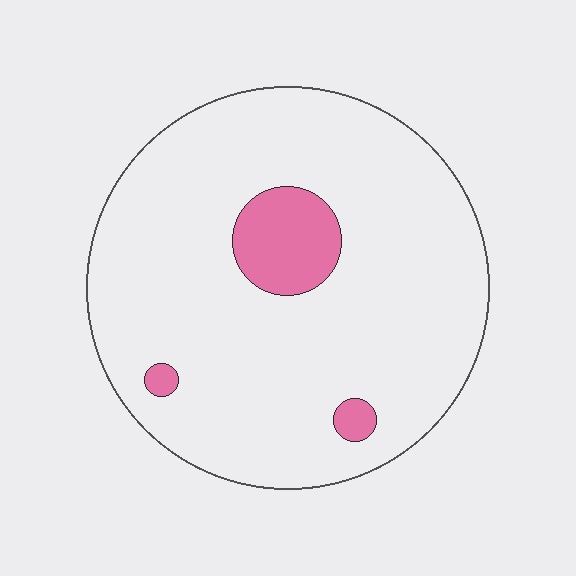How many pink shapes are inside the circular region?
3.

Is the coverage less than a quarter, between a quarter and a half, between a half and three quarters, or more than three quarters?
Less than a quarter.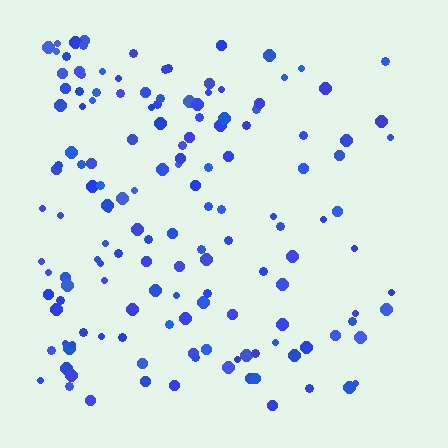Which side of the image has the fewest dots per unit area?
The right.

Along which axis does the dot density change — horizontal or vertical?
Horizontal.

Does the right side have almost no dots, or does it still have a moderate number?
Still a moderate number, just noticeably fewer than the left.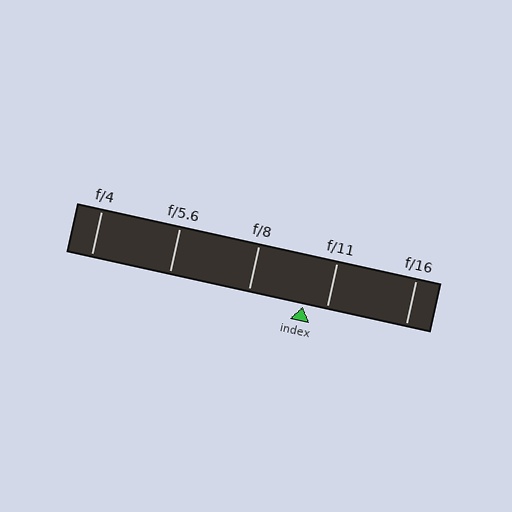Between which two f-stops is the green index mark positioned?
The index mark is between f/8 and f/11.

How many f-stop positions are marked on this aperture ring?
There are 5 f-stop positions marked.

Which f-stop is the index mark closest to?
The index mark is closest to f/11.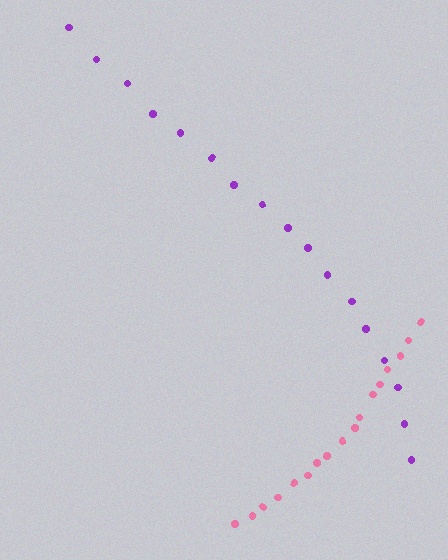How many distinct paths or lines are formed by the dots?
There are 2 distinct paths.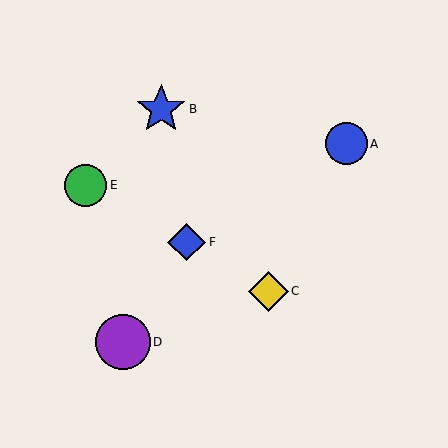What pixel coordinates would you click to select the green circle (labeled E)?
Click at (85, 185) to select the green circle E.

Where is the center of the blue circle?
The center of the blue circle is at (347, 144).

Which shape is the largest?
The purple circle (labeled D) is the largest.